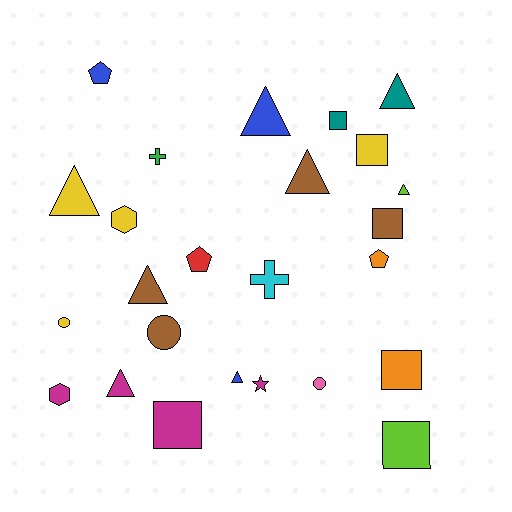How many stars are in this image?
There is 1 star.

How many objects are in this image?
There are 25 objects.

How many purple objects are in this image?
There are no purple objects.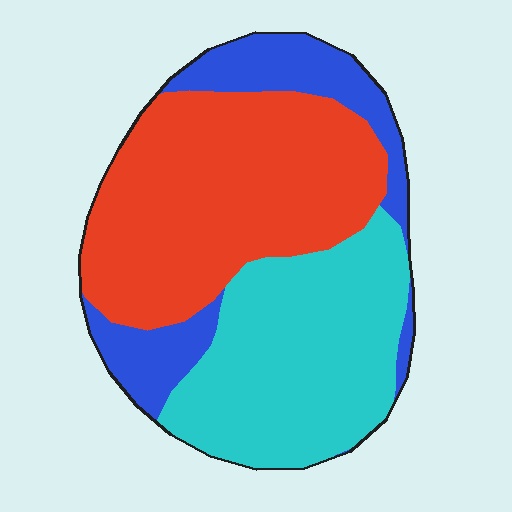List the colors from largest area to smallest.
From largest to smallest: red, cyan, blue.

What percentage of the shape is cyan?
Cyan takes up about three eighths (3/8) of the shape.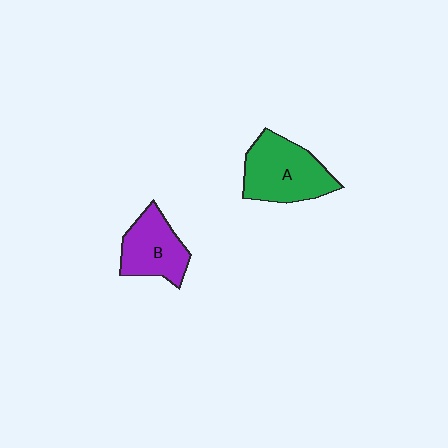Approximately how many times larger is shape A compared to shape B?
Approximately 1.3 times.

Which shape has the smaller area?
Shape B (purple).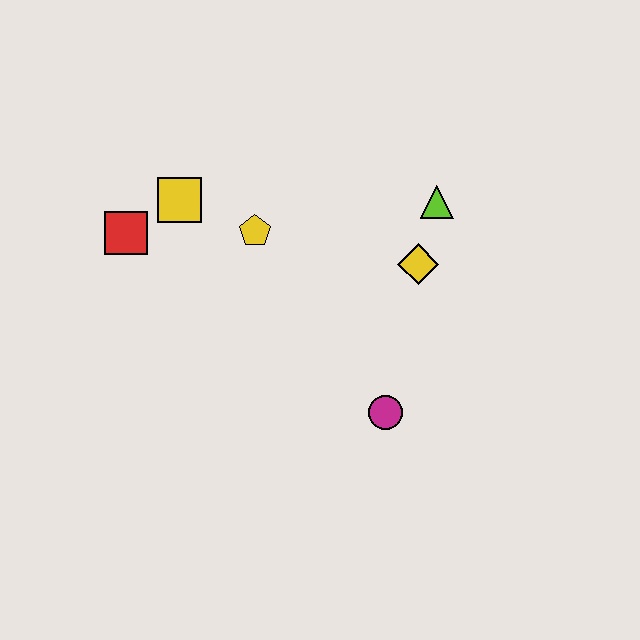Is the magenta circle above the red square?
No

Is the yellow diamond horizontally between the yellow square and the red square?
No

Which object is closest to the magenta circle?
The yellow diamond is closest to the magenta circle.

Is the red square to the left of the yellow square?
Yes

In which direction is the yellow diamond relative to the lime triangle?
The yellow diamond is below the lime triangle.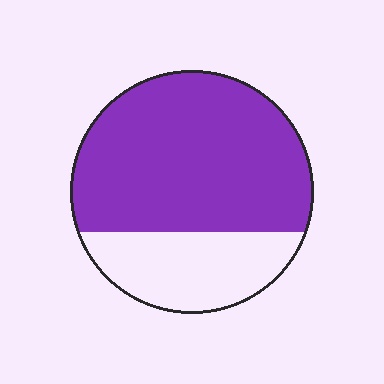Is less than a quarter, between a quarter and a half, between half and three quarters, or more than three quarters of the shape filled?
Between half and three quarters.